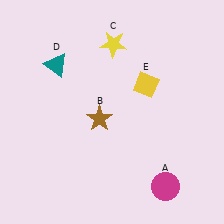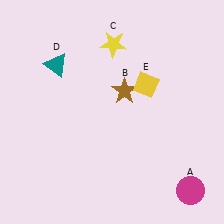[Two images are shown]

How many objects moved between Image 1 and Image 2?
2 objects moved between the two images.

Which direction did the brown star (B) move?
The brown star (B) moved up.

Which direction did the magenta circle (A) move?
The magenta circle (A) moved right.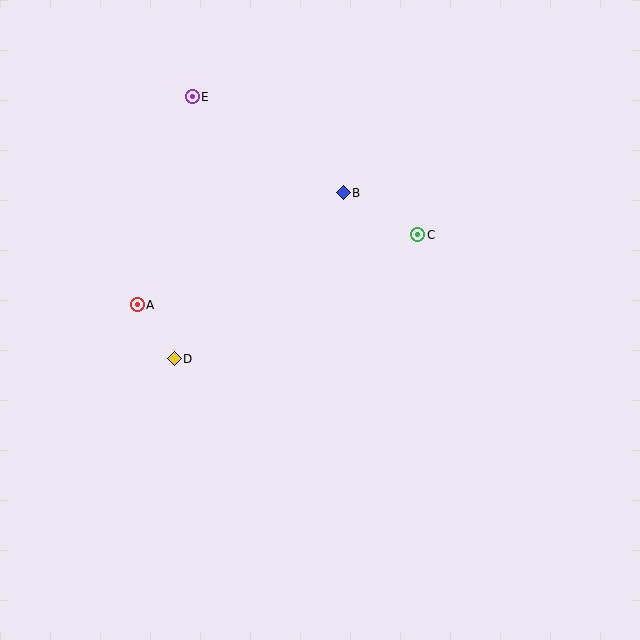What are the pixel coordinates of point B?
Point B is at (343, 193).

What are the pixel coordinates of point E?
Point E is at (192, 97).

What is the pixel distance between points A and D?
The distance between A and D is 65 pixels.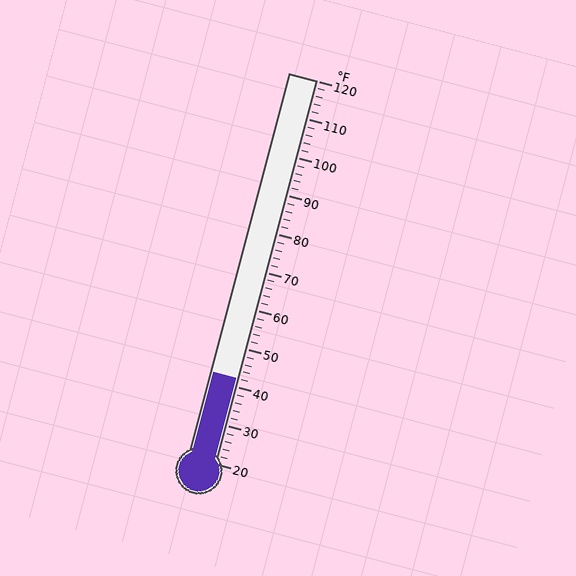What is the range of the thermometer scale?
The thermometer scale ranges from 20°F to 120°F.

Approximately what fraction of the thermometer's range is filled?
The thermometer is filled to approximately 20% of its range.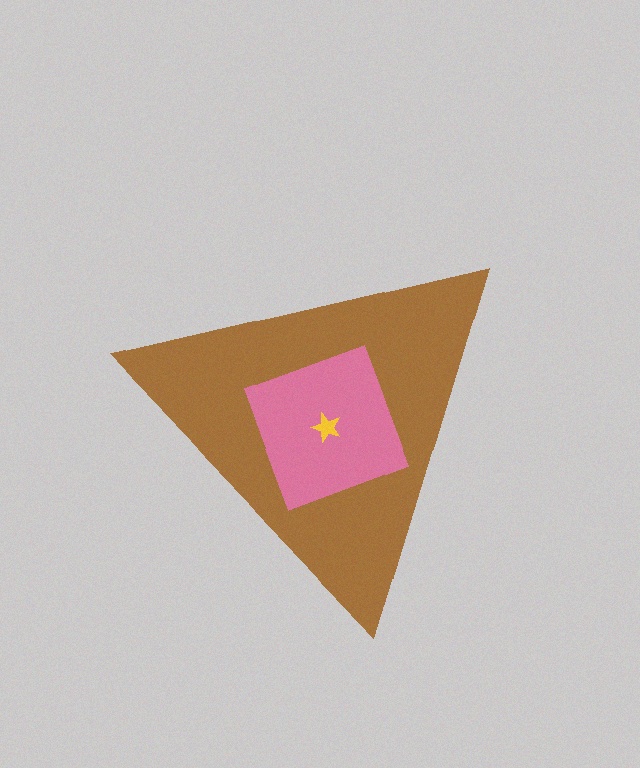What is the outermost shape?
The brown triangle.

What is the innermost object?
The yellow star.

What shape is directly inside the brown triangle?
The pink square.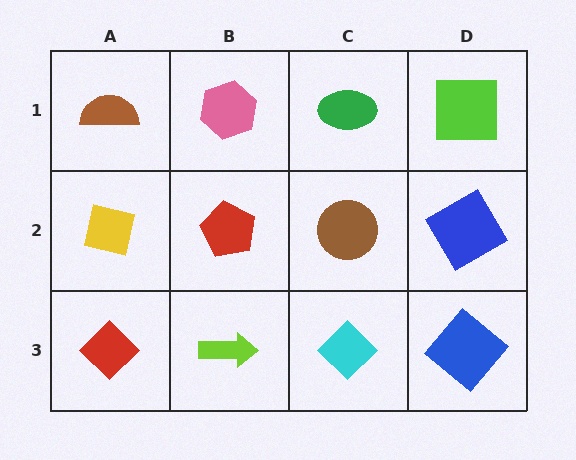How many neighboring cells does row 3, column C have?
3.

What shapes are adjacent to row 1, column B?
A red pentagon (row 2, column B), a brown semicircle (row 1, column A), a green ellipse (row 1, column C).